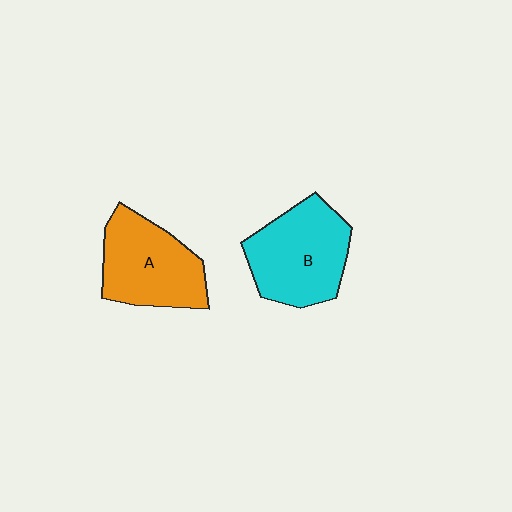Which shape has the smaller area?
Shape A (orange).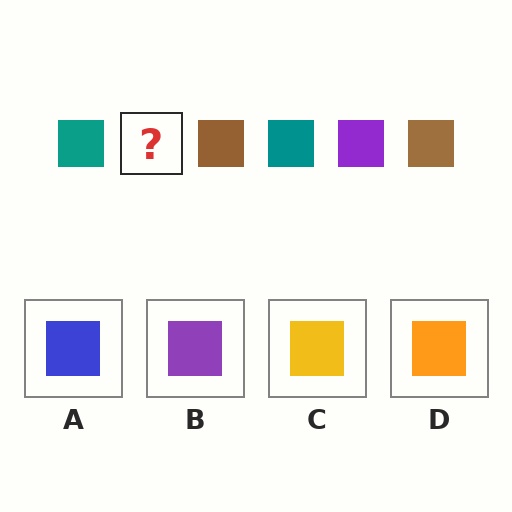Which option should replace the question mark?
Option B.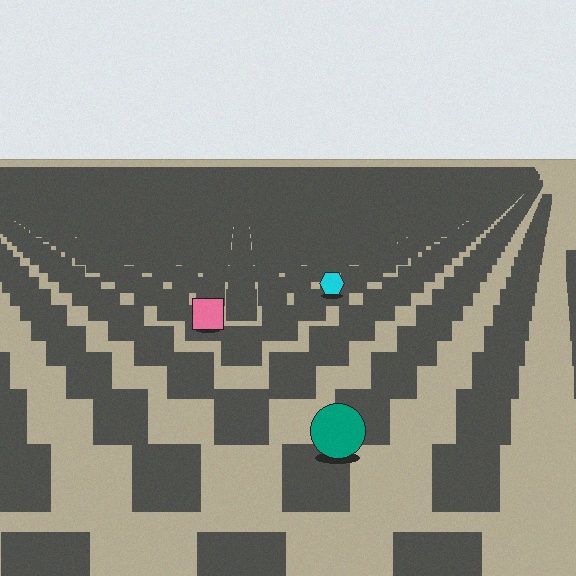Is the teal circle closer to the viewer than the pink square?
Yes. The teal circle is closer — you can tell from the texture gradient: the ground texture is coarser near it.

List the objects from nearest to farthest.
From nearest to farthest: the teal circle, the pink square, the cyan hexagon.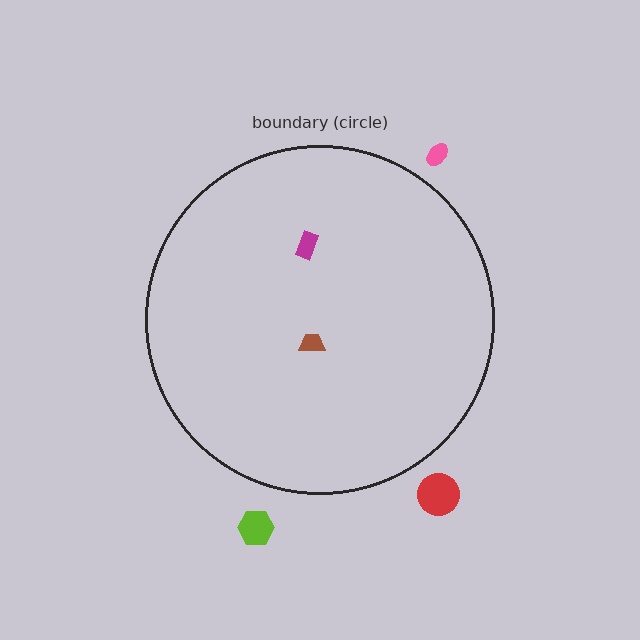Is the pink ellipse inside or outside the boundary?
Outside.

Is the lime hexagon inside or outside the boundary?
Outside.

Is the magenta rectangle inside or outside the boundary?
Inside.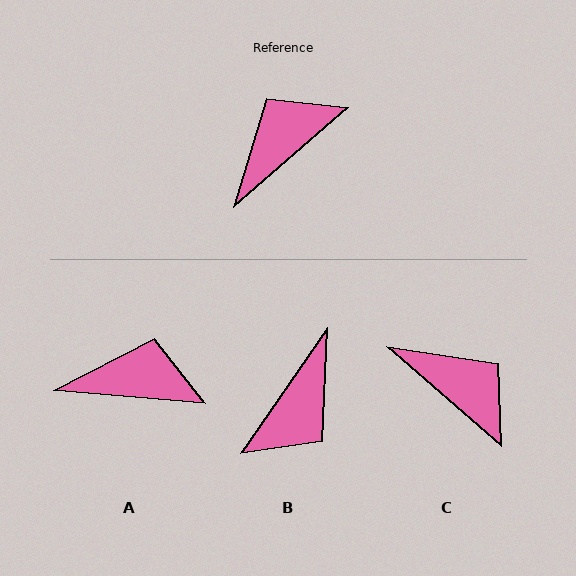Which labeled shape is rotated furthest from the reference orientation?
B, about 165 degrees away.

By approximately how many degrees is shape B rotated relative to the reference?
Approximately 165 degrees clockwise.